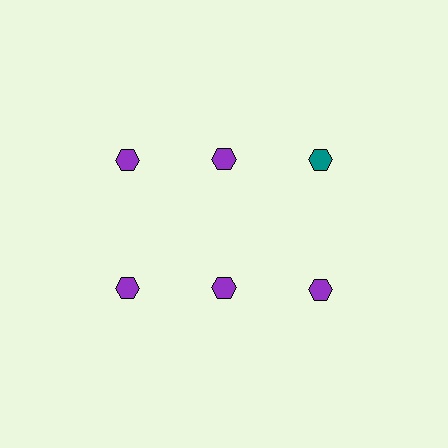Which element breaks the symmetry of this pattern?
The teal hexagon in the top row, center column breaks the symmetry. All other shapes are purple hexagons.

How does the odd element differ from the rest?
It has a different color: teal instead of purple.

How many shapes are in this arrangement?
There are 6 shapes arranged in a grid pattern.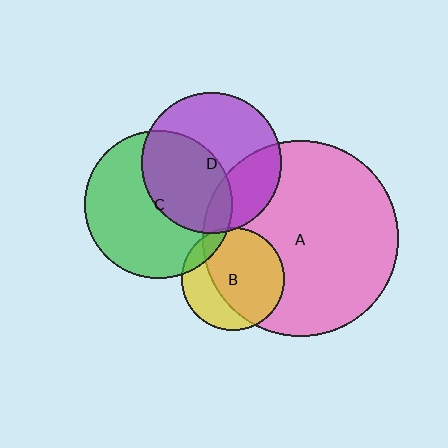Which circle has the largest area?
Circle A (pink).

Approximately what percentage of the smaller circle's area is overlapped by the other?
Approximately 70%.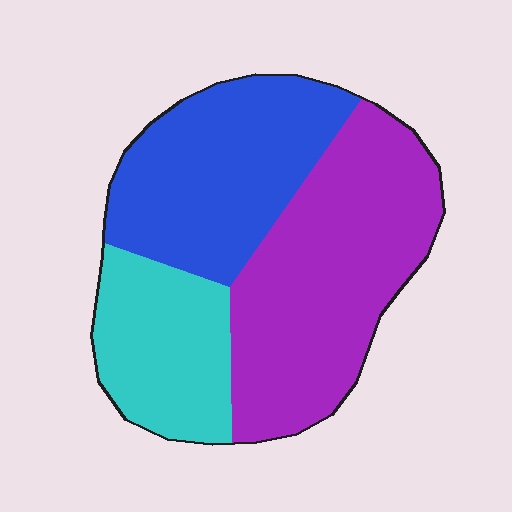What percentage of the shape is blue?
Blue covers roughly 35% of the shape.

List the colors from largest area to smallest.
From largest to smallest: purple, blue, cyan.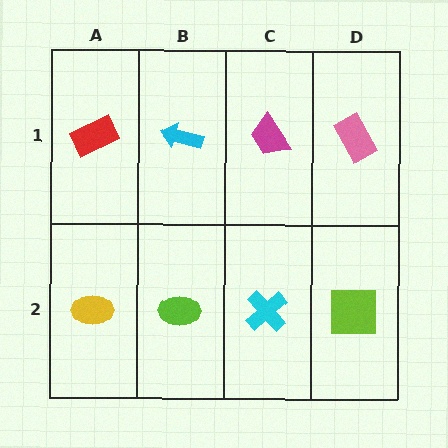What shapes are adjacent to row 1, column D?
A lime square (row 2, column D), a magenta trapezoid (row 1, column C).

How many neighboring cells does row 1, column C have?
3.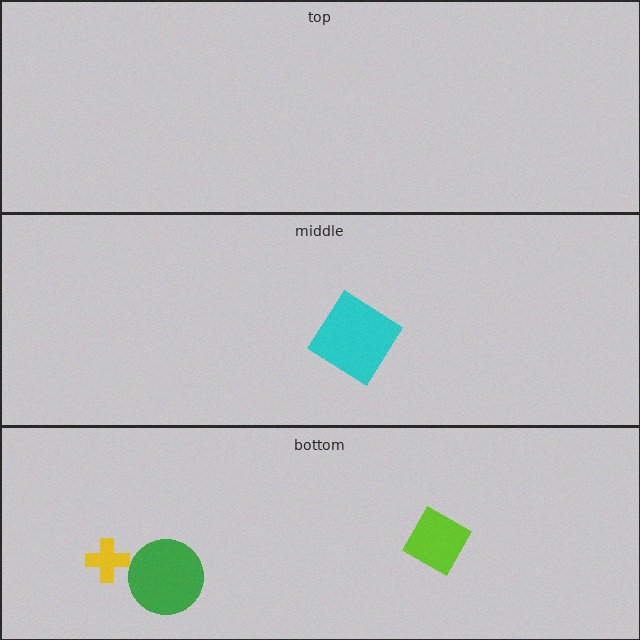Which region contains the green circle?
The bottom region.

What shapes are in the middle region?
The cyan diamond.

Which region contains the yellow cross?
The bottom region.